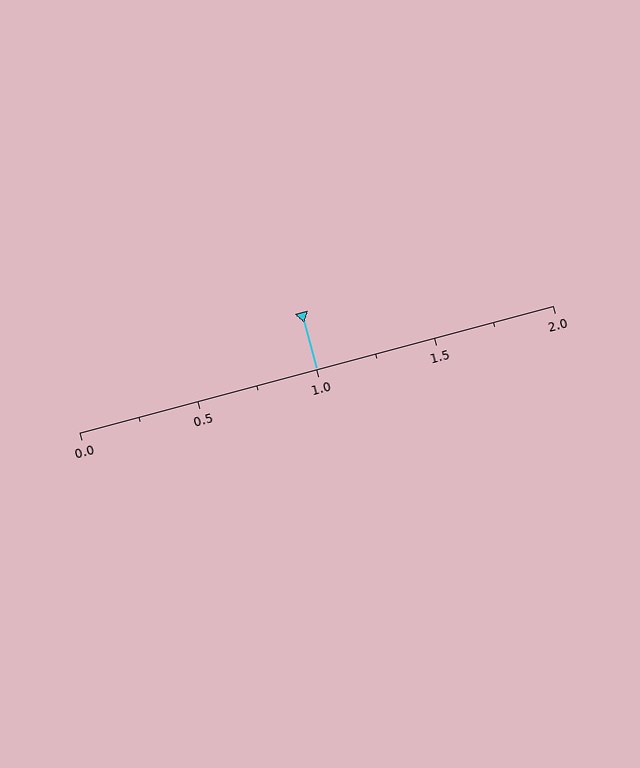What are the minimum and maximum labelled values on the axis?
The axis runs from 0.0 to 2.0.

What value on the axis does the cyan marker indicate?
The marker indicates approximately 1.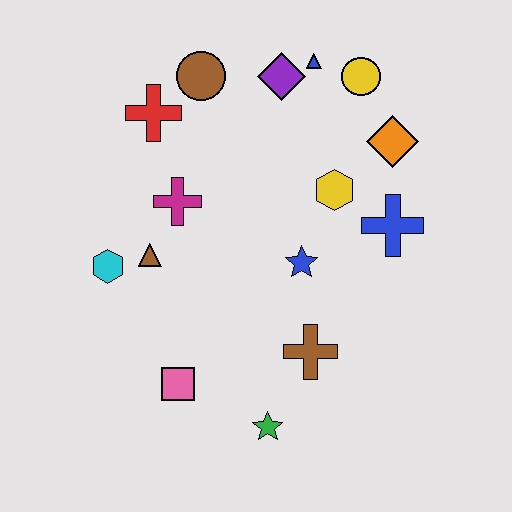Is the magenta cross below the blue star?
No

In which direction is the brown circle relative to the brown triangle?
The brown circle is above the brown triangle.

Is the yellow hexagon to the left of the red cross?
No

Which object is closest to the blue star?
The yellow hexagon is closest to the blue star.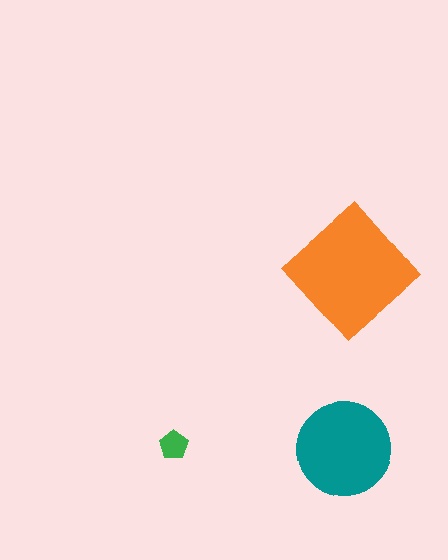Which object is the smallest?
The green pentagon.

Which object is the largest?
The orange diamond.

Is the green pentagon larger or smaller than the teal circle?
Smaller.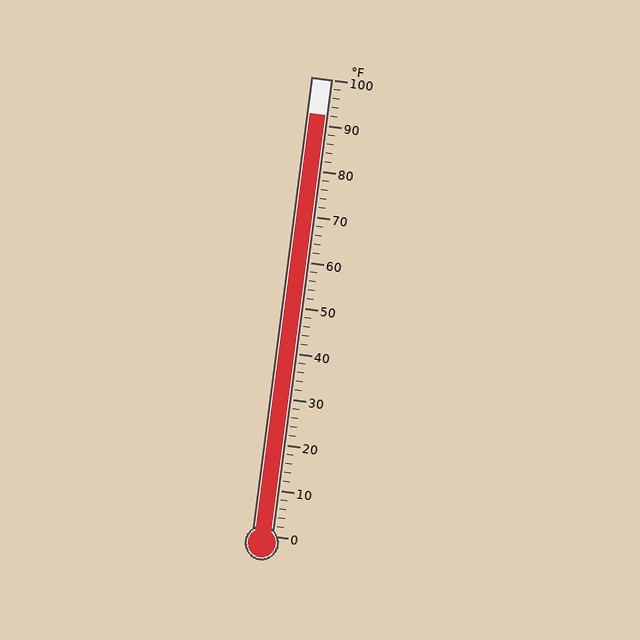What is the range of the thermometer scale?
The thermometer scale ranges from 0°F to 100°F.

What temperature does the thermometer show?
The thermometer shows approximately 92°F.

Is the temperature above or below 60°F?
The temperature is above 60°F.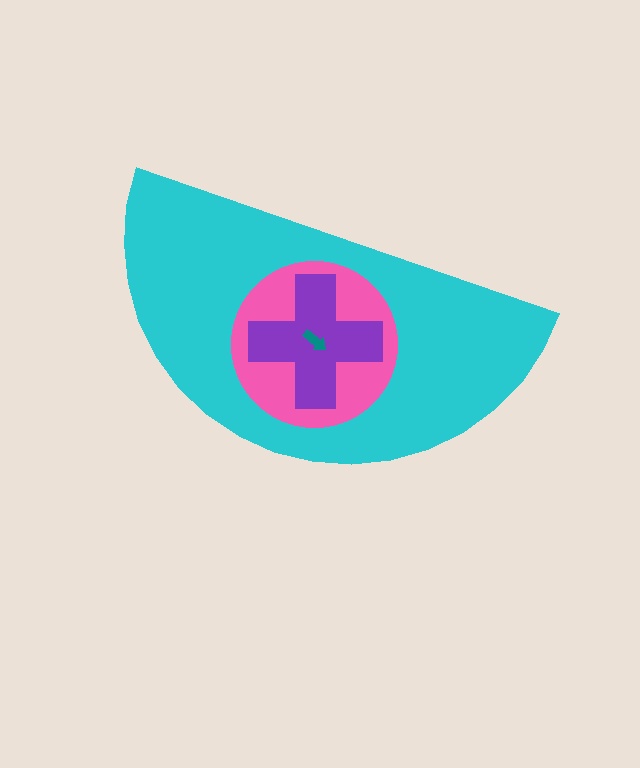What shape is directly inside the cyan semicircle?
The pink circle.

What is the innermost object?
The teal arrow.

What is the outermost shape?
The cyan semicircle.